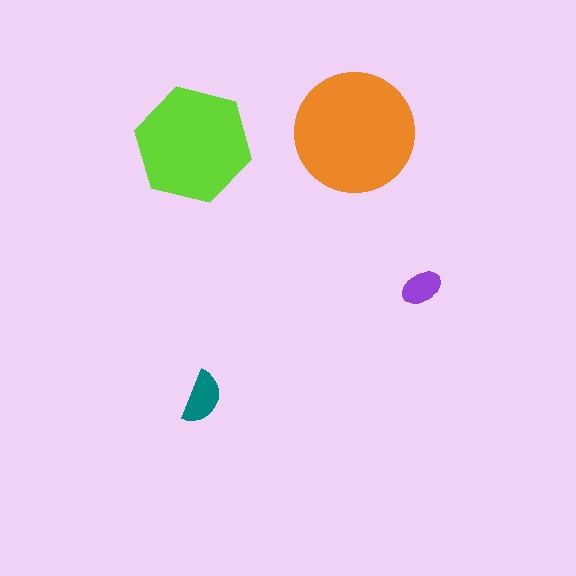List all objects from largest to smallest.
The orange circle, the lime hexagon, the teal semicircle, the purple ellipse.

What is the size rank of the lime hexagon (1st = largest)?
2nd.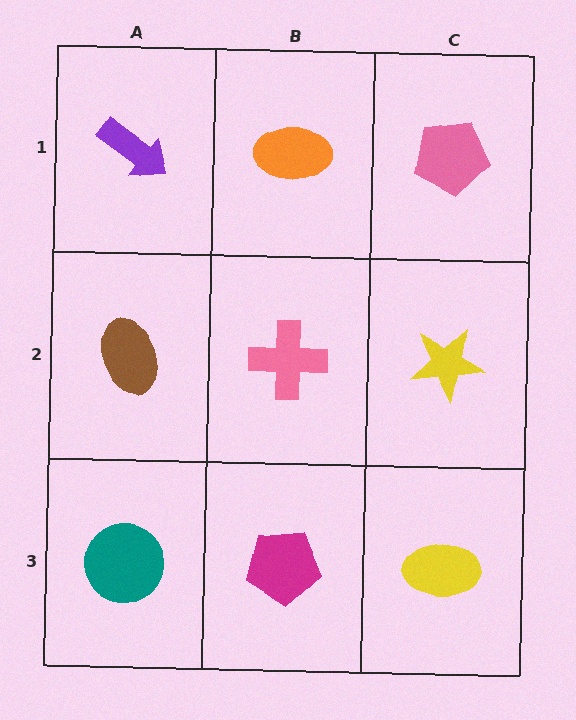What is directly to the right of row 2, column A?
A pink cross.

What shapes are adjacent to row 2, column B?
An orange ellipse (row 1, column B), a magenta pentagon (row 3, column B), a brown ellipse (row 2, column A), a yellow star (row 2, column C).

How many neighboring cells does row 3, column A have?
2.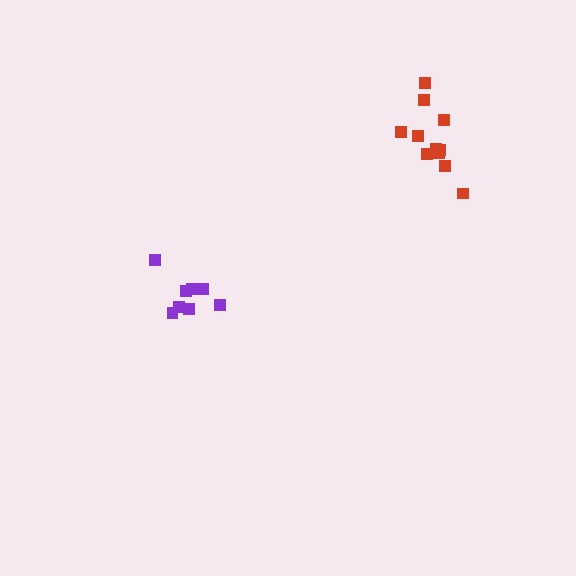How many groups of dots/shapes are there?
There are 2 groups.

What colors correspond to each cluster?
The clusters are colored: red, purple.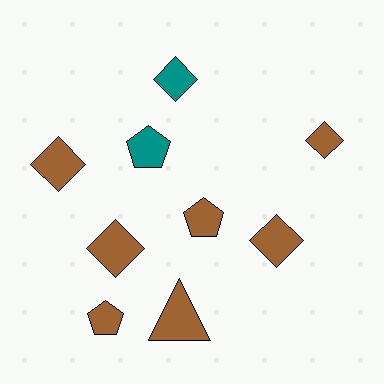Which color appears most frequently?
Brown, with 7 objects.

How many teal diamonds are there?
There is 1 teal diamond.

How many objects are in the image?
There are 9 objects.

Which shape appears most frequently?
Diamond, with 5 objects.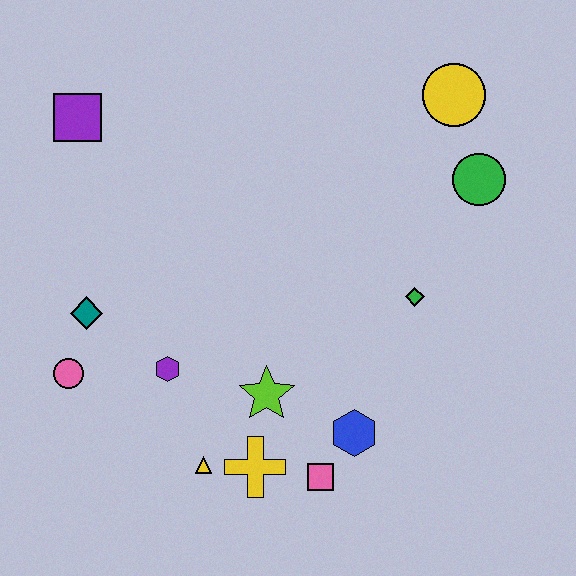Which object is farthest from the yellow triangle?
The yellow circle is farthest from the yellow triangle.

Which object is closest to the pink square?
The blue hexagon is closest to the pink square.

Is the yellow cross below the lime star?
Yes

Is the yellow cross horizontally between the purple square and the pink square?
Yes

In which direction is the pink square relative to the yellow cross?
The pink square is to the right of the yellow cross.